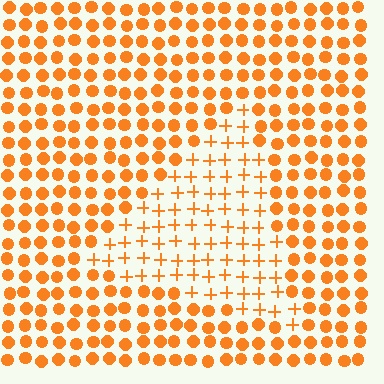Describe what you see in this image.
The image is filled with small orange elements arranged in a uniform grid. A triangle-shaped region contains plus signs, while the surrounding area contains circles. The boundary is defined purely by the change in element shape.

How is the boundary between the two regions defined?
The boundary is defined by a change in element shape: plus signs inside vs. circles outside. All elements share the same color and spacing.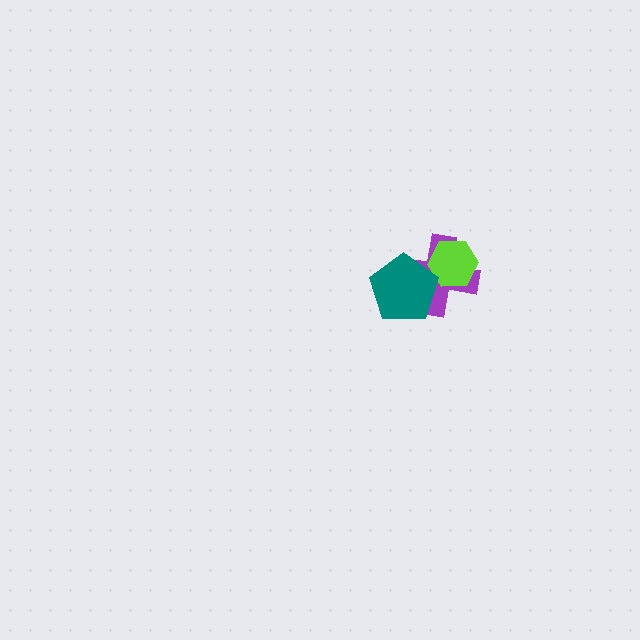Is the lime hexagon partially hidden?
No, no other shape covers it.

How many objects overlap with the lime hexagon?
1 object overlaps with the lime hexagon.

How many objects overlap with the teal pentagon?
1 object overlaps with the teal pentagon.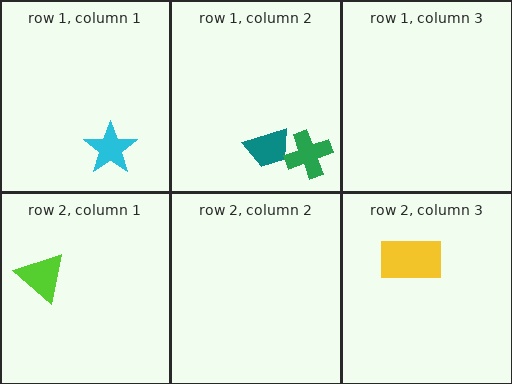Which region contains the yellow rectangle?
The row 2, column 3 region.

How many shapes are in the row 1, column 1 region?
1.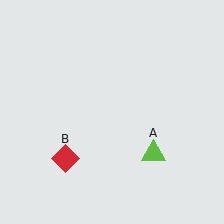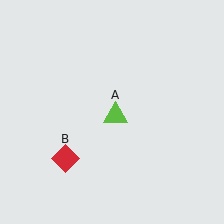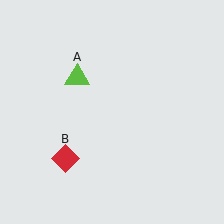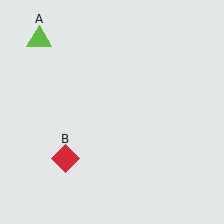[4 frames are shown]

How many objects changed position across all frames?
1 object changed position: lime triangle (object A).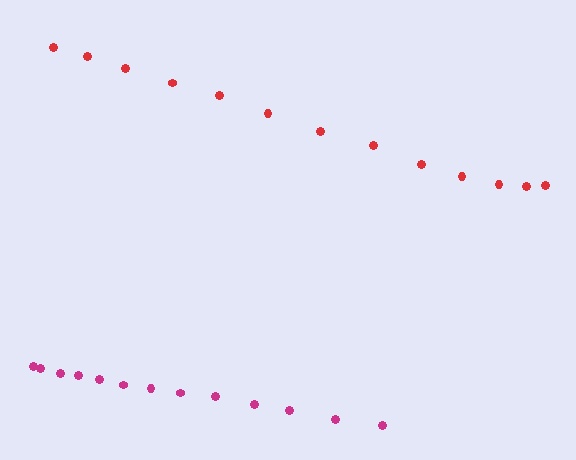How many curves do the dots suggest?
There are 2 distinct paths.